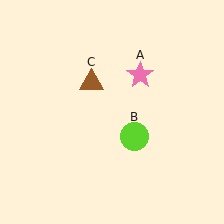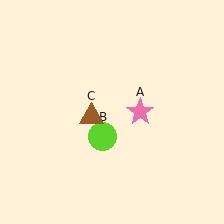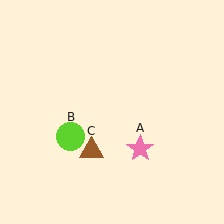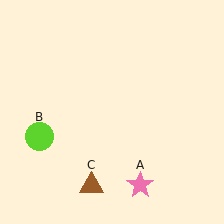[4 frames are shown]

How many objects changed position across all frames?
3 objects changed position: pink star (object A), lime circle (object B), brown triangle (object C).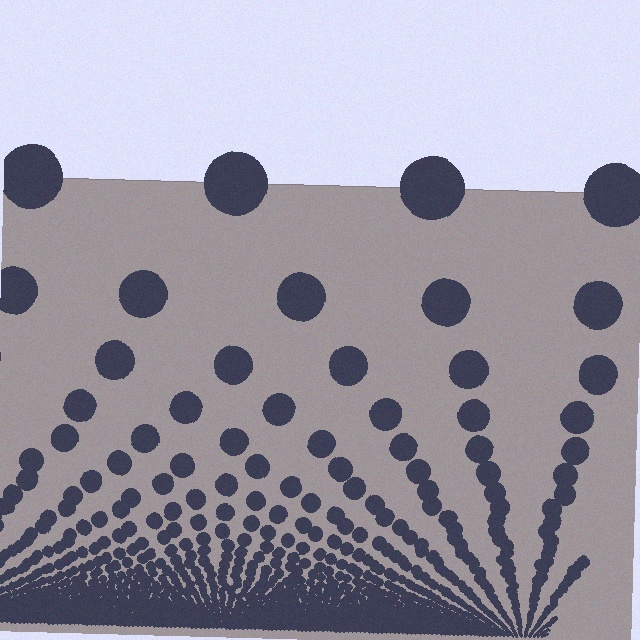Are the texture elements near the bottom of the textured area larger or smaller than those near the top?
Smaller. The gradient is inverted — elements near the bottom are smaller and denser.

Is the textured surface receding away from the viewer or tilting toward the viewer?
The surface appears to tilt toward the viewer. Texture elements get larger and sparser toward the top.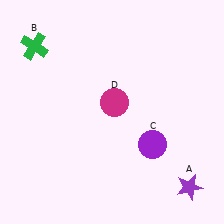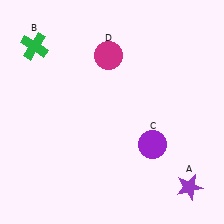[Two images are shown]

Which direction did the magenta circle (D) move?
The magenta circle (D) moved up.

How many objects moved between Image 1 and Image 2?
1 object moved between the two images.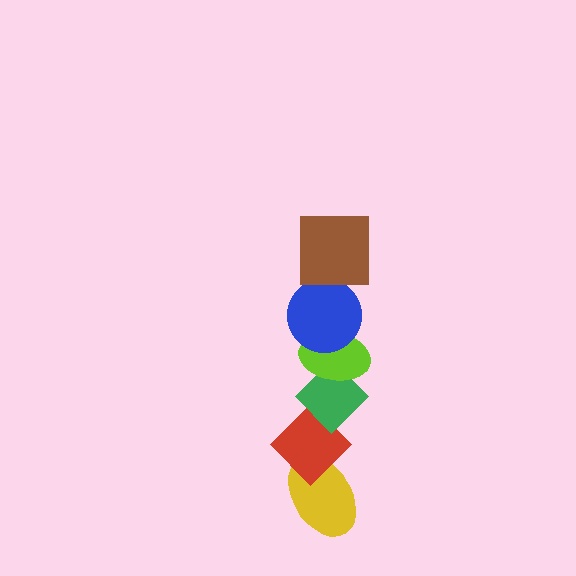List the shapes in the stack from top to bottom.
From top to bottom: the brown square, the blue circle, the lime ellipse, the green diamond, the red diamond, the yellow ellipse.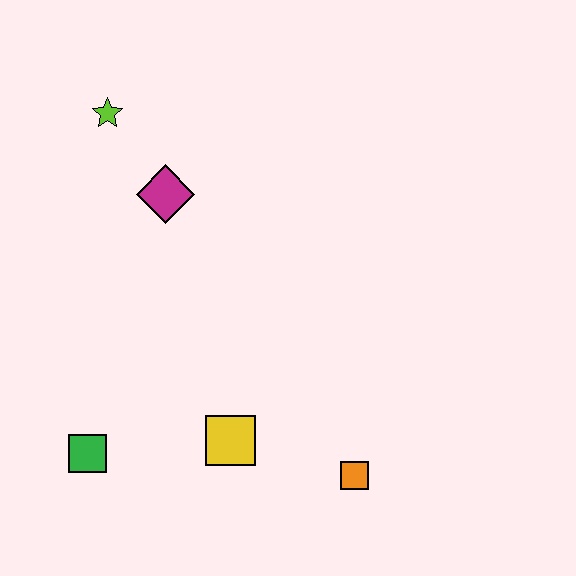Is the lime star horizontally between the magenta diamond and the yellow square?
No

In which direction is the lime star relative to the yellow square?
The lime star is above the yellow square.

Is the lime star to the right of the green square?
Yes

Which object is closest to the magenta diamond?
The lime star is closest to the magenta diamond.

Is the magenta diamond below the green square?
No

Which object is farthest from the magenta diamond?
The orange square is farthest from the magenta diamond.